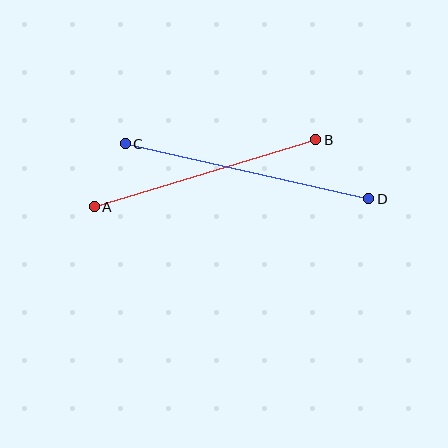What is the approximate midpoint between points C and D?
The midpoint is at approximately (247, 171) pixels.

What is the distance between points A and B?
The distance is approximately 231 pixels.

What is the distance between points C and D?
The distance is approximately 249 pixels.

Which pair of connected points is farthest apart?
Points C and D are farthest apart.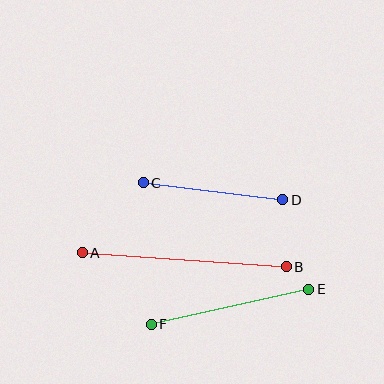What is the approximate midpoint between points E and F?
The midpoint is at approximately (230, 307) pixels.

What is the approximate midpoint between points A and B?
The midpoint is at approximately (184, 260) pixels.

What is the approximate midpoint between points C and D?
The midpoint is at approximately (213, 191) pixels.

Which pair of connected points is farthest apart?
Points A and B are farthest apart.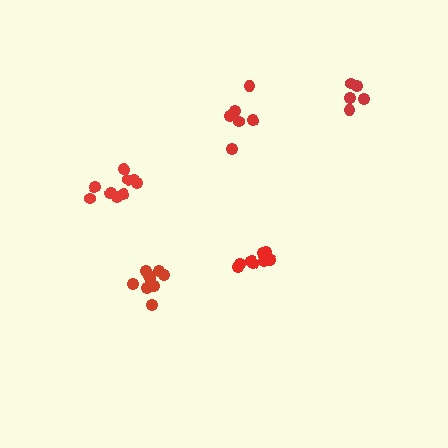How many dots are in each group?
Group 1: 6 dots, Group 2: 8 dots, Group 3: 9 dots, Group 4: 9 dots, Group 5: 5 dots (37 total).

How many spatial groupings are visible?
There are 5 spatial groupings.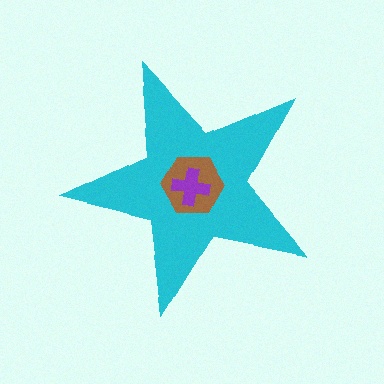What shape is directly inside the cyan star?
The brown hexagon.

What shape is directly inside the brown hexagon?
The purple cross.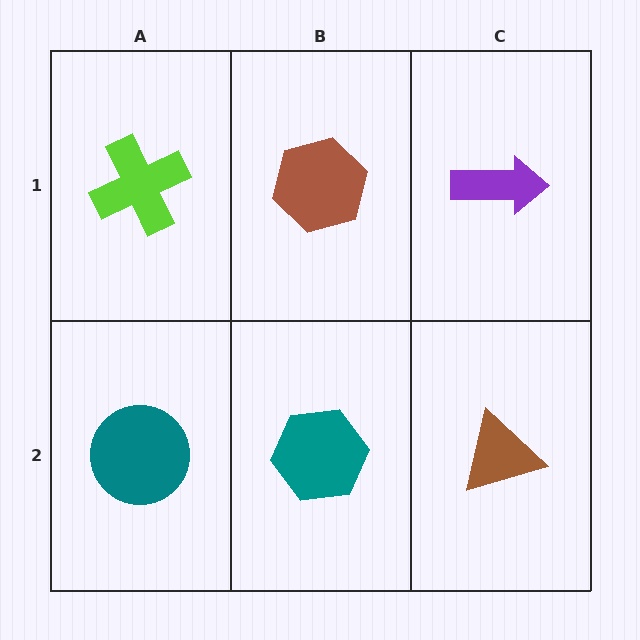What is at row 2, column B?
A teal hexagon.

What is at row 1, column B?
A brown hexagon.